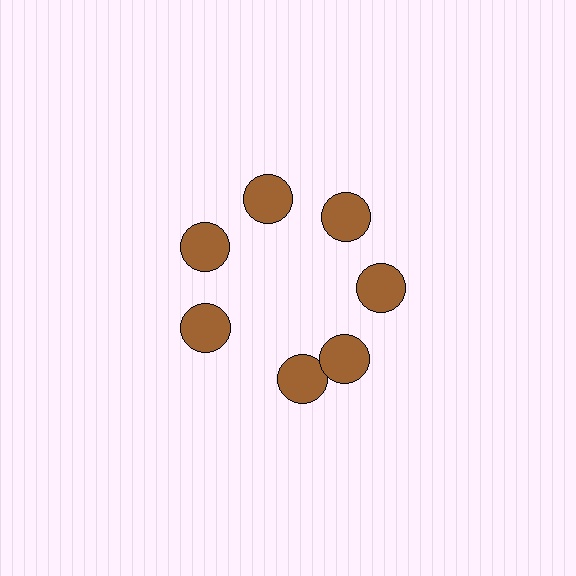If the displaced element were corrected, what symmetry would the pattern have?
It would have 7-fold rotational symmetry — the pattern would map onto itself every 51 degrees.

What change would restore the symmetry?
The symmetry would be restored by rotating it back into even spacing with its neighbors so that all 7 circles sit at equal angles and equal distance from the center.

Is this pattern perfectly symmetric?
No. The 7 brown circles are arranged in a ring, but one element near the 6 o'clock position is rotated out of alignment along the ring, breaking the 7-fold rotational symmetry.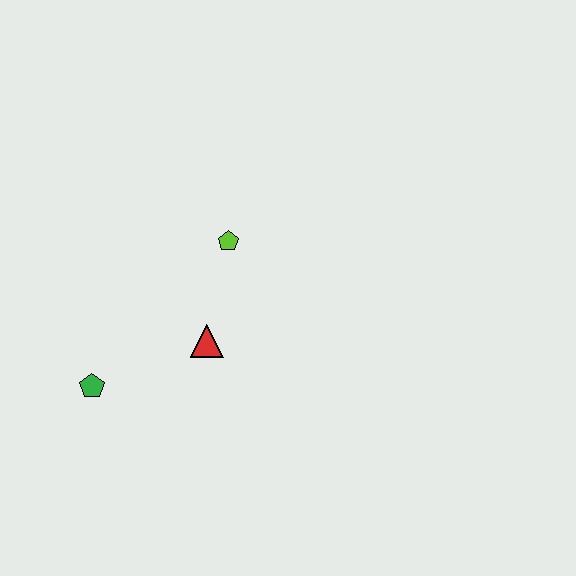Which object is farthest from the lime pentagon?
The green pentagon is farthest from the lime pentagon.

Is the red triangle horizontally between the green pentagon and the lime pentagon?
Yes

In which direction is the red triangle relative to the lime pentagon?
The red triangle is below the lime pentagon.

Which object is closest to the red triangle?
The lime pentagon is closest to the red triangle.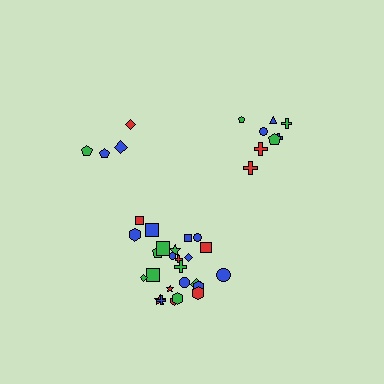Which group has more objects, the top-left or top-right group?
The top-right group.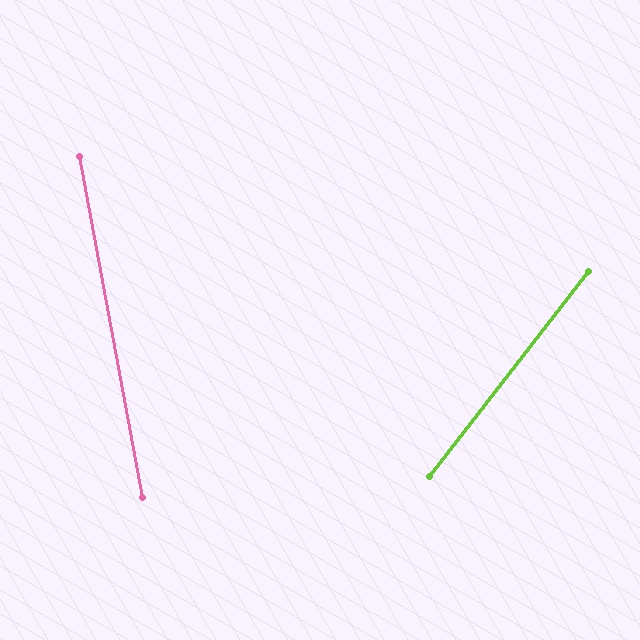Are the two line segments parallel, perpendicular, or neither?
Neither parallel nor perpendicular — they differ by about 48°.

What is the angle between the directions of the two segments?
Approximately 48 degrees.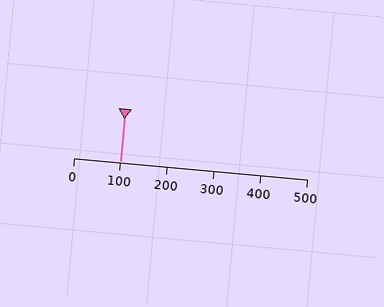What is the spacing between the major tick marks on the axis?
The major ticks are spaced 100 apart.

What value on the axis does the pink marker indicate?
The marker indicates approximately 100.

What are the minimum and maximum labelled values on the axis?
The axis runs from 0 to 500.